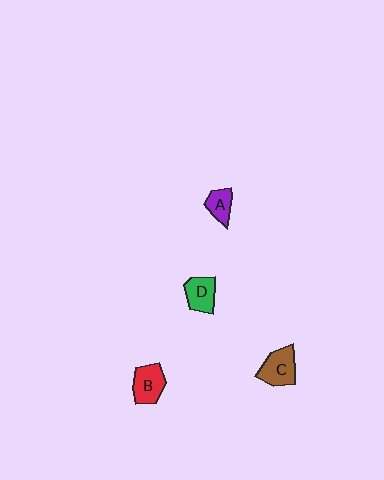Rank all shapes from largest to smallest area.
From largest to smallest: C (brown), B (red), D (green), A (purple).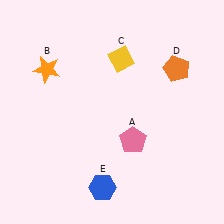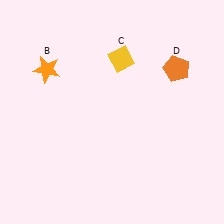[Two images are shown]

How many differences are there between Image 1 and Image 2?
There are 2 differences between the two images.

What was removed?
The pink pentagon (A), the blue hexagon (E) were removed in Image 2.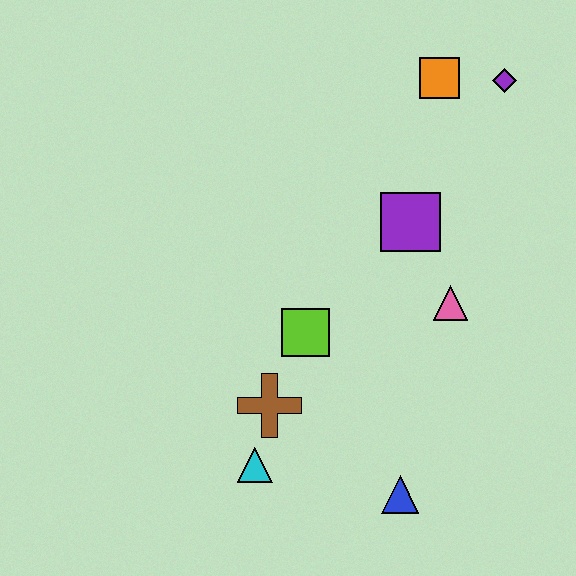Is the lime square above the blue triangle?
Yes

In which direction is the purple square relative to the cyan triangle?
The purple square is above the cyan triangle.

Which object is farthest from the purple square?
The cyan triangle is farthest from the purple square.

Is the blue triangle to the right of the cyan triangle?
Yes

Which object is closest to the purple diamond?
The orange square is closest to the purple diamond.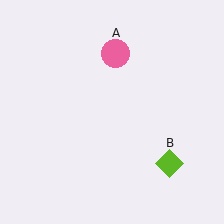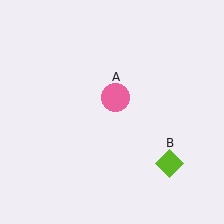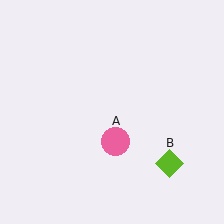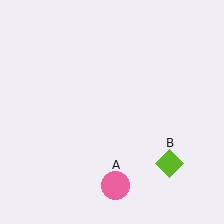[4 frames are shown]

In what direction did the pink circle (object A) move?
The pink circle (object A) moved down.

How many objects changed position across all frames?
1 object changed position: pink circle (object A).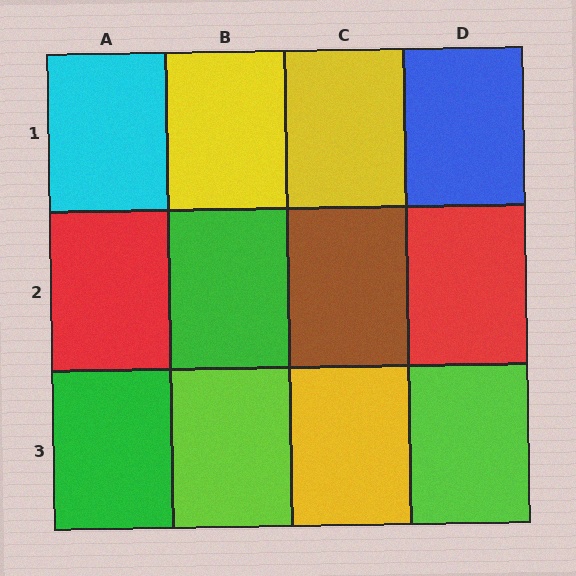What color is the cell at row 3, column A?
Green.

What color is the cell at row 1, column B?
Yellow.